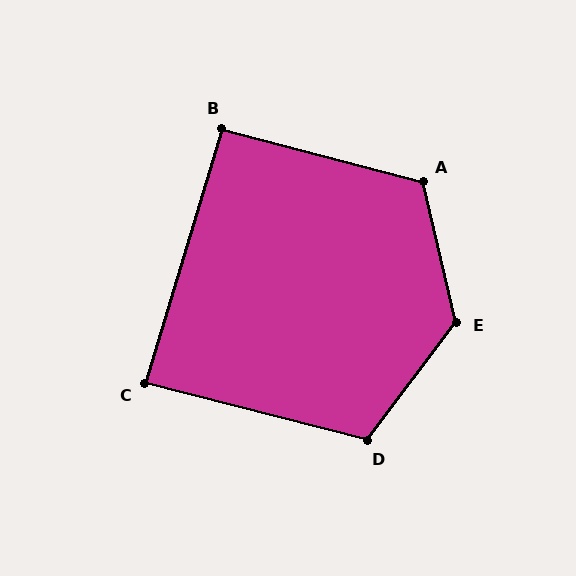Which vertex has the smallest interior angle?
C, at approximately 88 degrees.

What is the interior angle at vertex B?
Approximately 92 degrees (approximately right).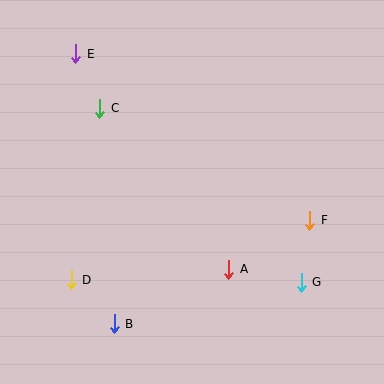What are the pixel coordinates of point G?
Point G is at (301, 282).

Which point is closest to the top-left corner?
Point E is closest to the top-left corner.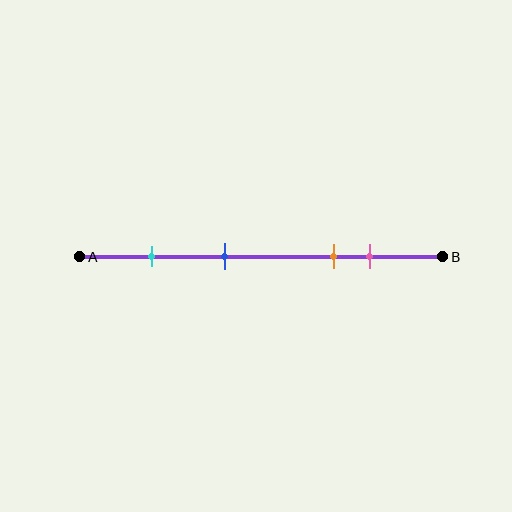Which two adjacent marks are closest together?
The orange and pink marks are the closest adjacent pair.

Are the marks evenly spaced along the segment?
No, the marks are not evenly spaced.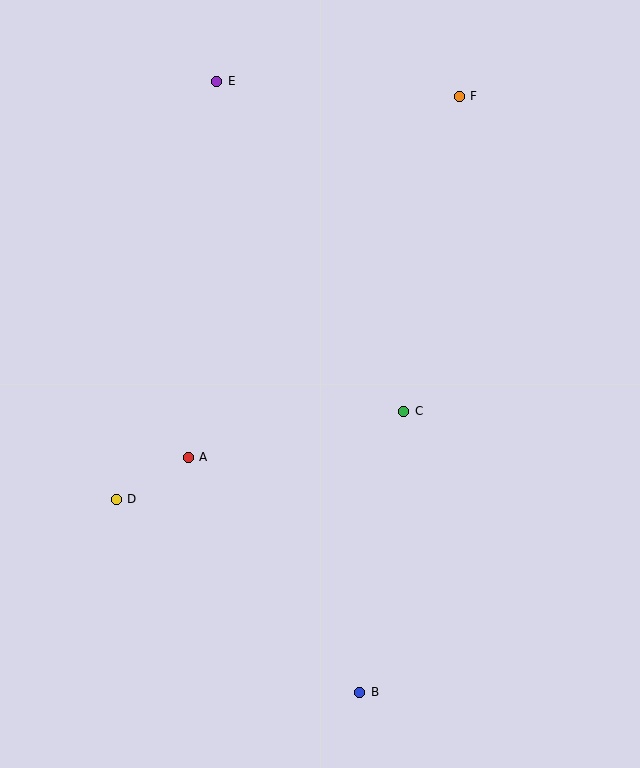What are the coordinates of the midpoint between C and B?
The midpoint between C and B is at (382, 552).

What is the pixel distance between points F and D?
The distance between F and D is 529 pixels.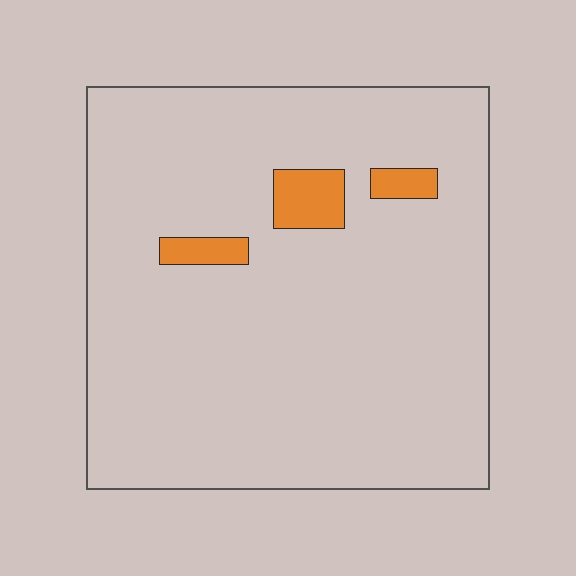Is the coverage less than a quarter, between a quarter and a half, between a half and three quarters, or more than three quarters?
Less than a quarter.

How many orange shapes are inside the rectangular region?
3.